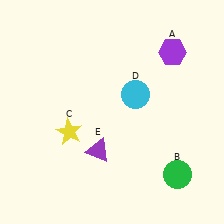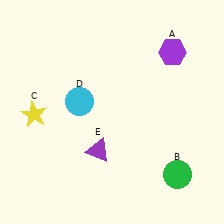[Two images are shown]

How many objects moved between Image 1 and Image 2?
2 objects moved between the two images.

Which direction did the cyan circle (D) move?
The cyan circle (D) moved left.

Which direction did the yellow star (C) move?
The yellow star (C) moved left.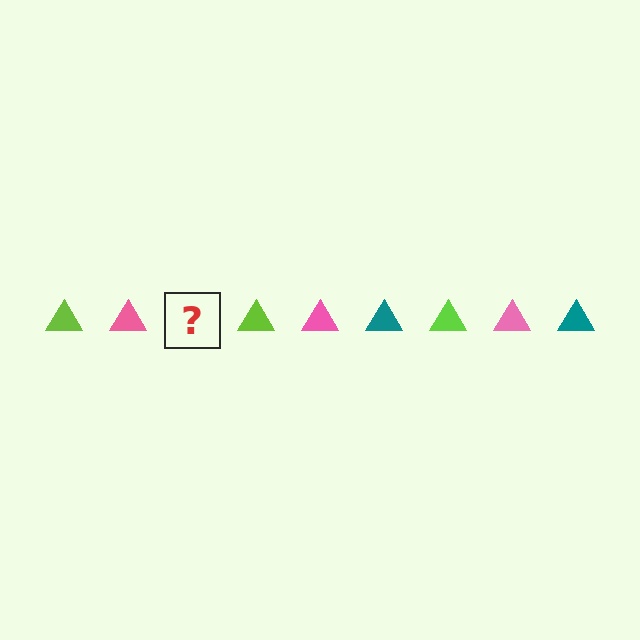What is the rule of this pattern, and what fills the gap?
The rule is that the pattern cycles through lime, pink, teal triangles. The gap should be filled with a teal triangle.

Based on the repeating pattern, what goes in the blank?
The blank should be a teal triangle.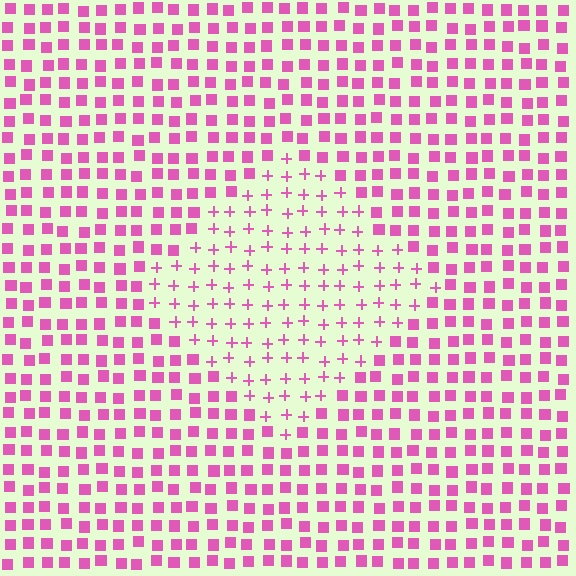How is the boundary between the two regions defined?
The boundary is defined by a change in element shape: plus signs inside vs. squares outside. All elements share the same color and spacing.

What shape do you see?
I see a diamond.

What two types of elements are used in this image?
The image uses plus signs inside the diamond region and squares outside it.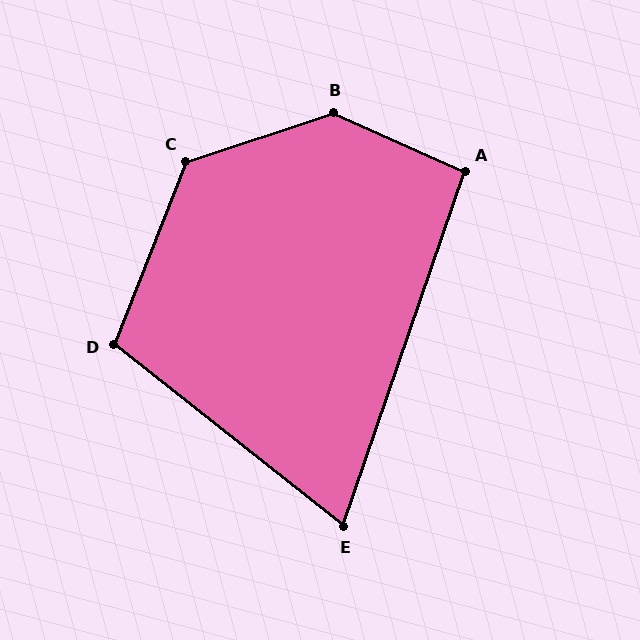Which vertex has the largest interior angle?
B, at approximately 138 degrees.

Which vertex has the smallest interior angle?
E, at approximately 71 degrees.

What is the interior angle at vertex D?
Approximately 107 degrees (obtuse).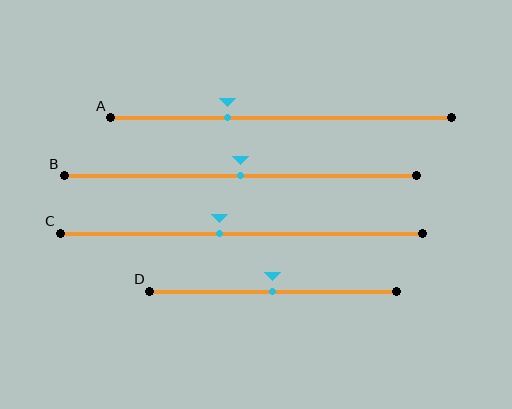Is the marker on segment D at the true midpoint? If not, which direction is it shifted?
Yes, the marker on segment D is at the true midpoint.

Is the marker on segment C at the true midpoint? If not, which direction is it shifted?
No, the marker on segment C is shifted to the left by about 6% of the segment length.